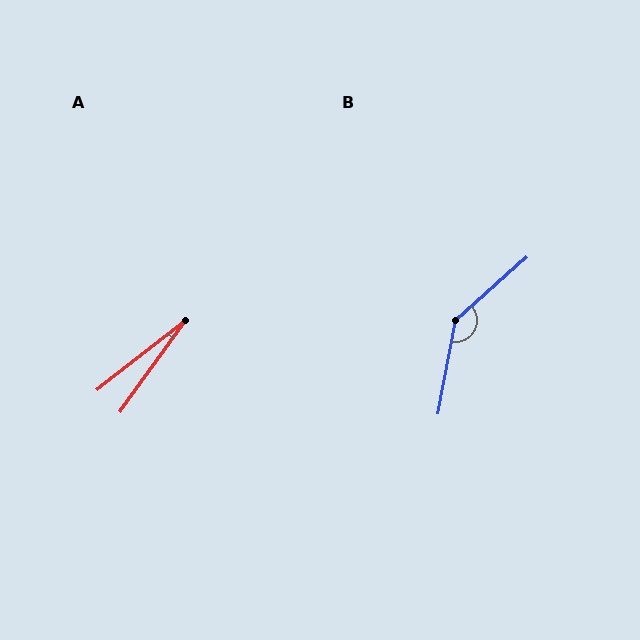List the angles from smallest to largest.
A (16°), B (142°).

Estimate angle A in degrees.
Approximately 16 degrees.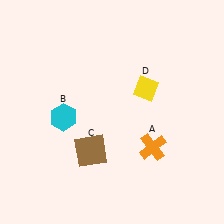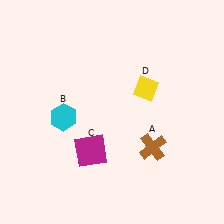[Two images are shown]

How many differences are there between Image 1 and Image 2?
There are 2 differences between the two images.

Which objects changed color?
A changed from orange to brown. C changed from brown to magenta.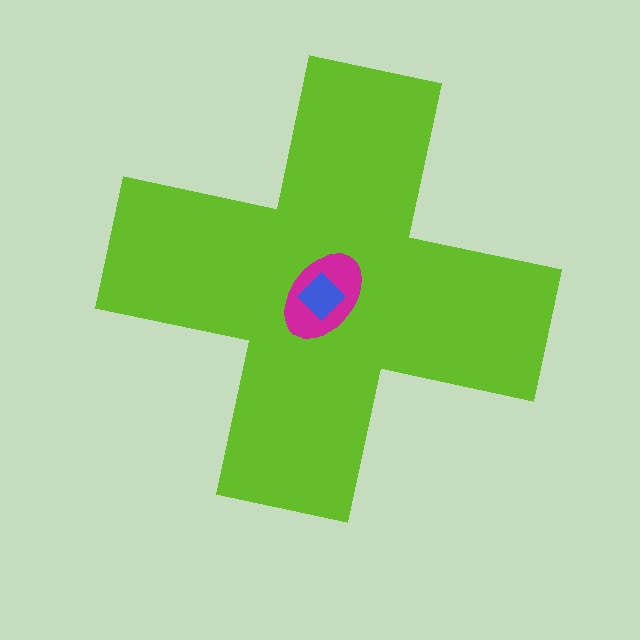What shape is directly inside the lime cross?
The magenta ellipse.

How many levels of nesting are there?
3.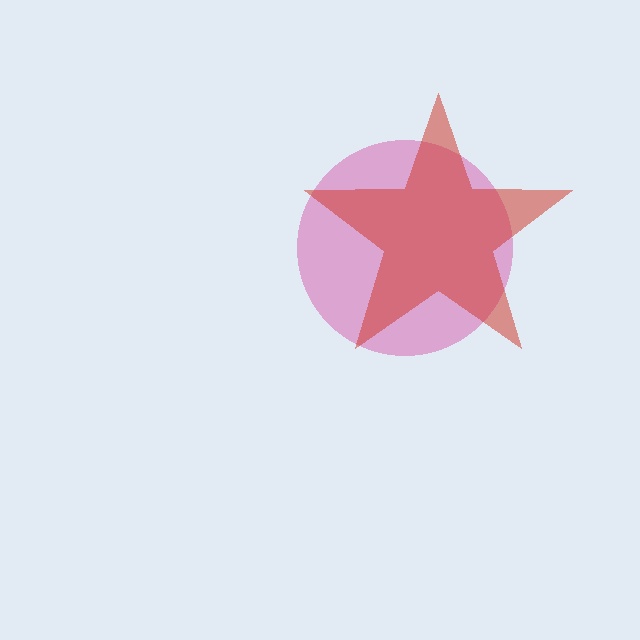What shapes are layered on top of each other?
The layered shapes are: a pink circle, a red star.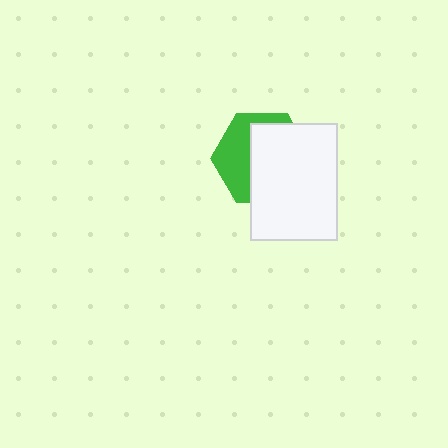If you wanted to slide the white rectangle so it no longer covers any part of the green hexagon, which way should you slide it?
Slide it right — that is the most direct way to separate the two shapes.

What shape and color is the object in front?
The object in front is a white rectangle.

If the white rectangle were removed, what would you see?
You would see the complete green hexagon.